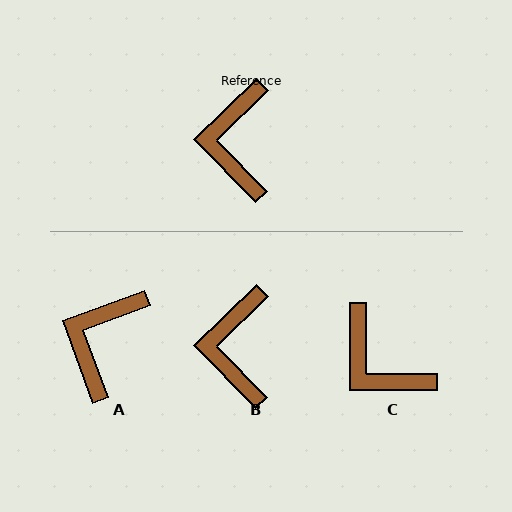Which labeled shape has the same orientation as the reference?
B.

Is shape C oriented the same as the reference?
No, it is off by about 46 degrees.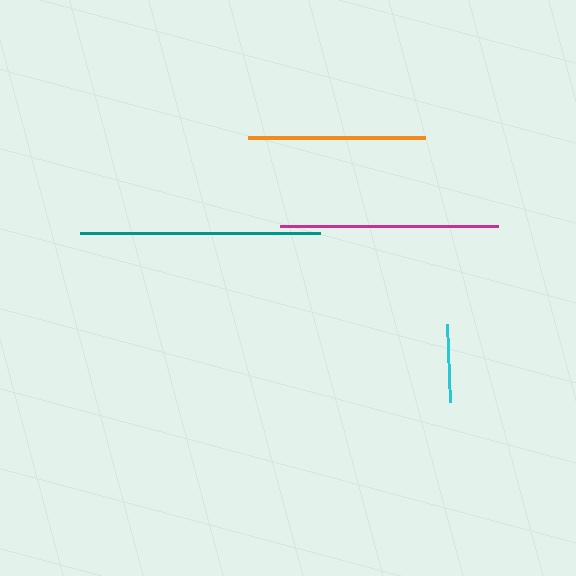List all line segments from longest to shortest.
From longest to shortest: teal, magenta, orange, cyan.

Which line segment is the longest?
The teal line is the longest at approximately 240 pixels.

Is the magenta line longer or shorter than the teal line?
The teal line is longer than the magenta line.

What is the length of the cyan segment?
The cyan segment is approximately 79 pixels long.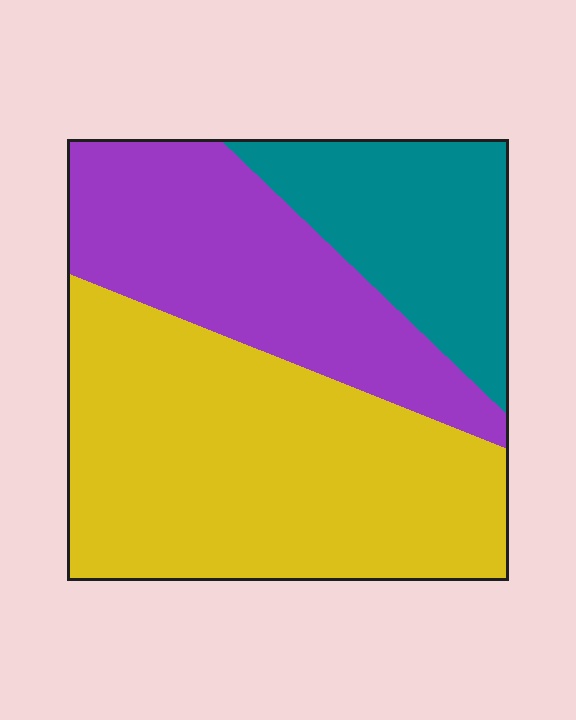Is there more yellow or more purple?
Yellow.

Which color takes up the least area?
Teal, at roughly 20%.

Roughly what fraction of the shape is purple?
Purple covers about 30% of the shape.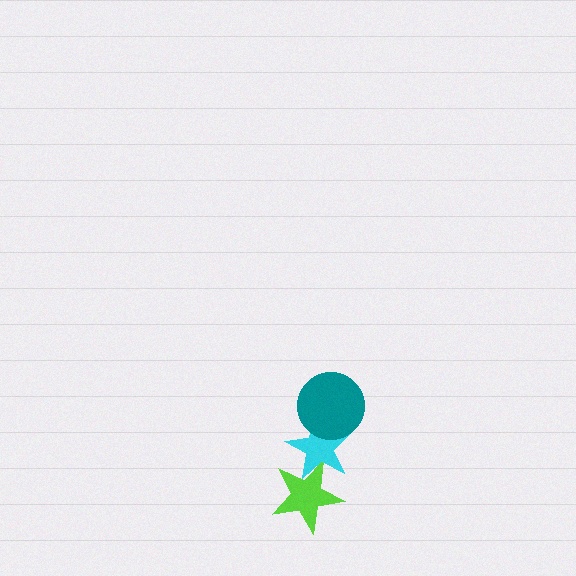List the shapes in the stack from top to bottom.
From top to bottom: the teal circle, the cyan star, the lime star.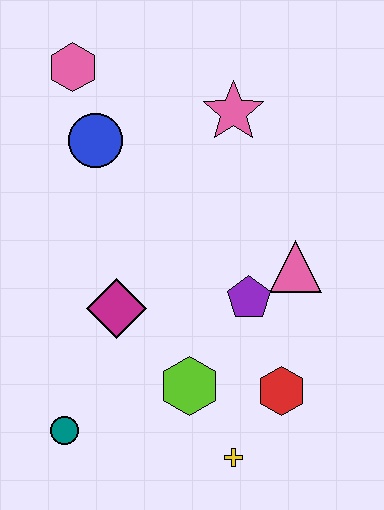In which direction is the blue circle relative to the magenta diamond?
The blue circle is above the magenta diamond.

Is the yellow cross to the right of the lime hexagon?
Yes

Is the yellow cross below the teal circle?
Yes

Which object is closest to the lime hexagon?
The yellow cross is closest to the lime hexagon.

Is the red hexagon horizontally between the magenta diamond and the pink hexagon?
No